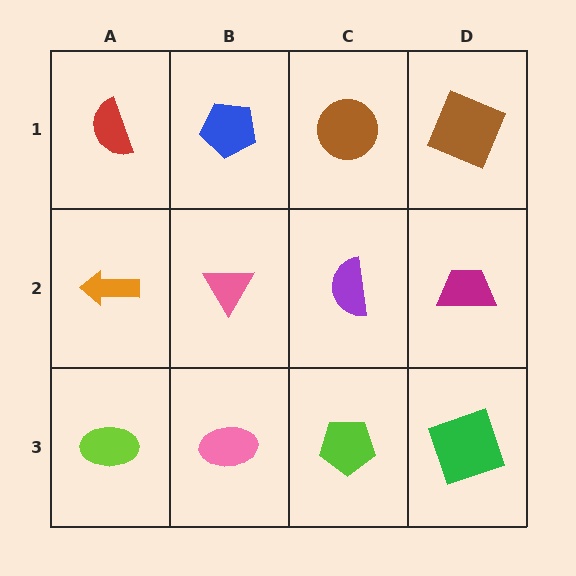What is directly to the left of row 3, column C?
A pink ellipse.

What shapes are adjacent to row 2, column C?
A brown circle (row 1, column C), a lime pentagon (row 3, column C), a pink triangle (row 2, column B), a magenta trapezoid (row 2, column D).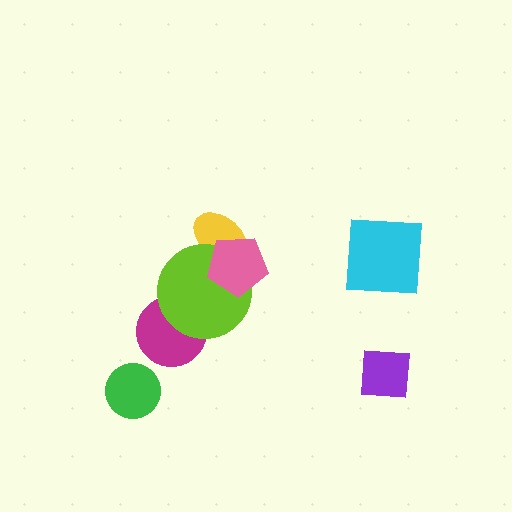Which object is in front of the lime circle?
The pink pentagon is in front of the lime circle.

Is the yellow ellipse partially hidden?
Yes, it is partially covered by another shape.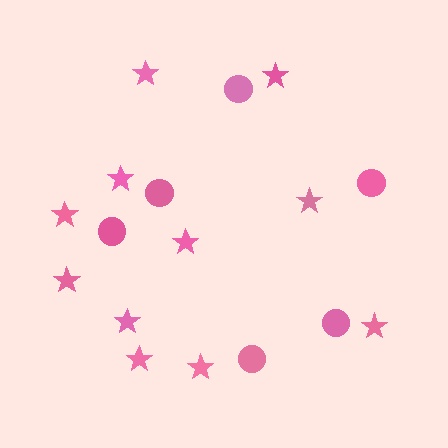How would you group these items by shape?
There are 2 groups: one group of circles (6) and one group of stars (11).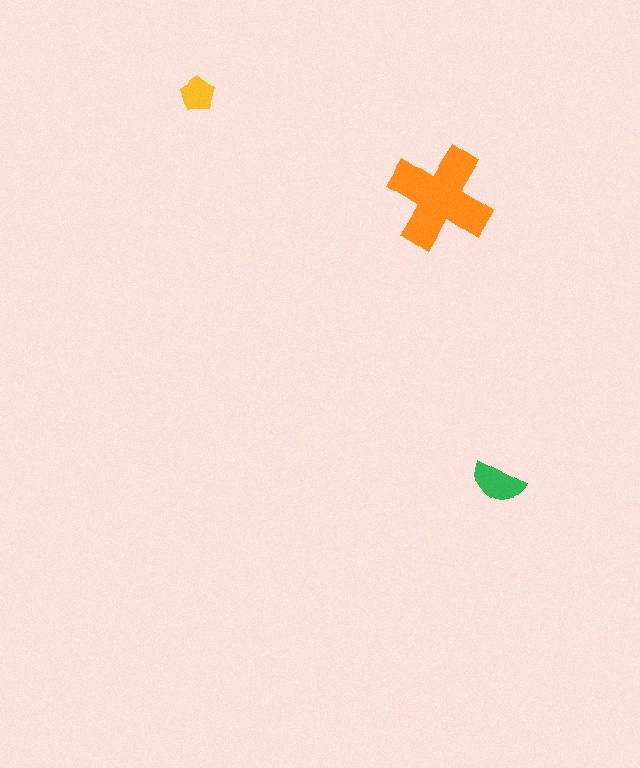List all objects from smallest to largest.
The yellow pentagon, the green semicircle, the orange cross.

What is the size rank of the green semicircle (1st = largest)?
2nd.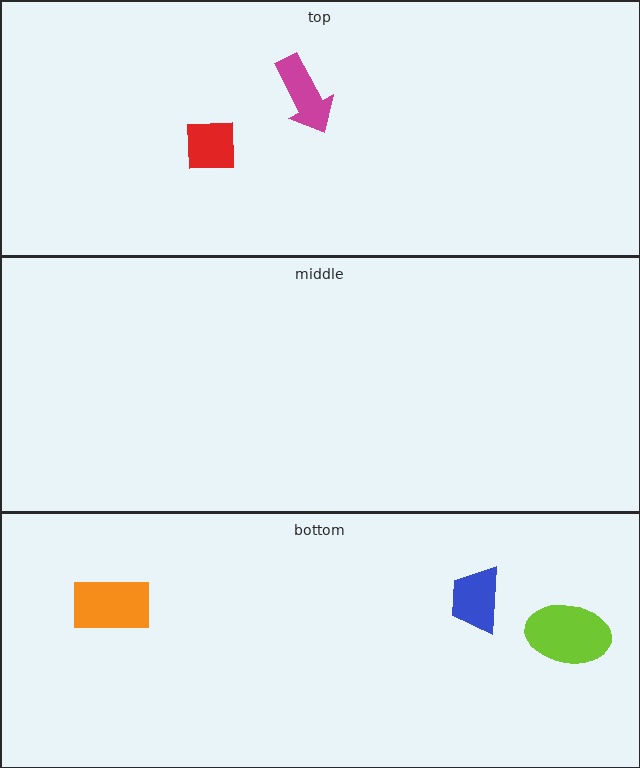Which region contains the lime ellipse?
The bottom region.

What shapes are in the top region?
The red square, the magenta arrow.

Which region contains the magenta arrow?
The top region.